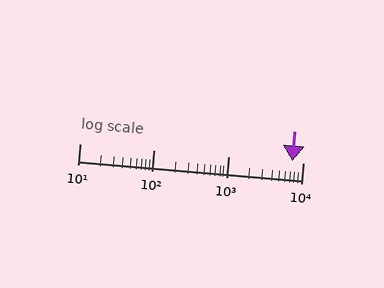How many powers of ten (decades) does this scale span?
The scale spans 3 decades, from 10 to 10000.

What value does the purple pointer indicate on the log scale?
The pointer indicates approximately 7200.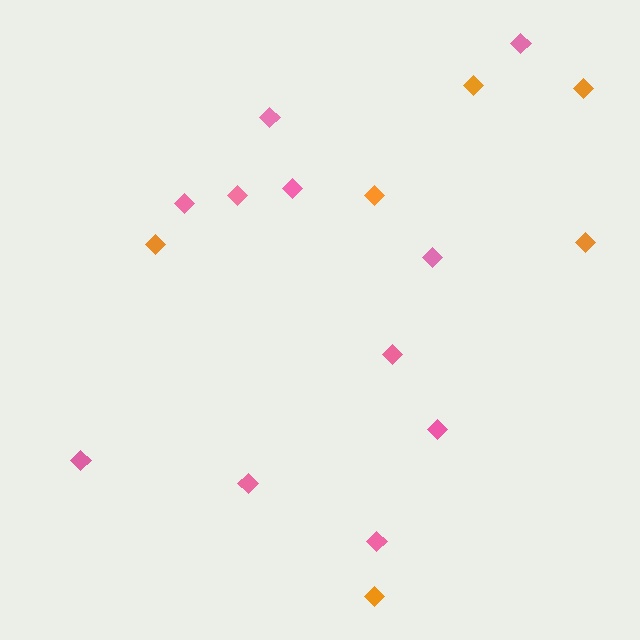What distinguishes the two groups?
There are 2 groups: one group of pink diamonds (11) and one group of orange diamonds (6).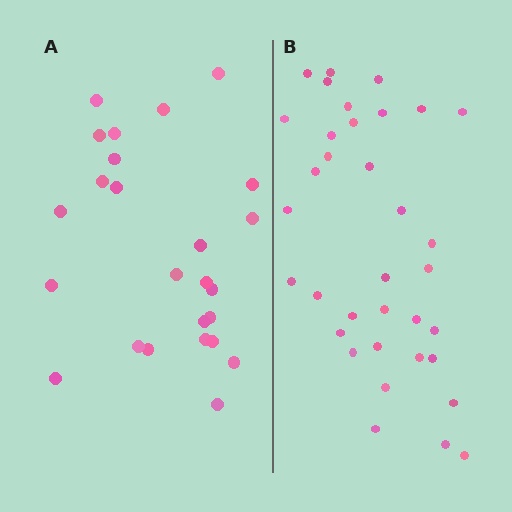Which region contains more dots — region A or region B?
Region B (the right region) has more dots.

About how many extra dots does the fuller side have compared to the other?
Region B has roughly 10 or so more dots than region A.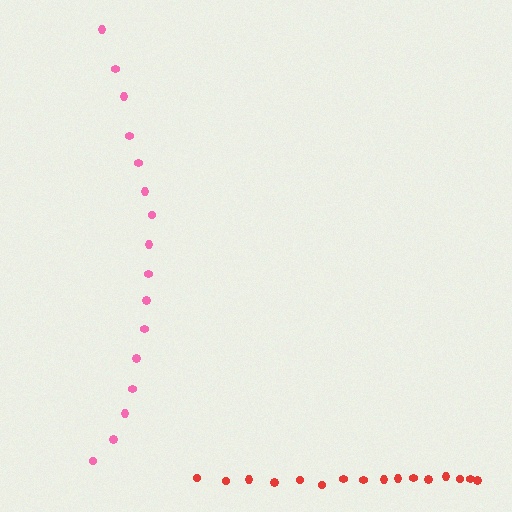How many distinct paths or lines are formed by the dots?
There are 2 distinct paths.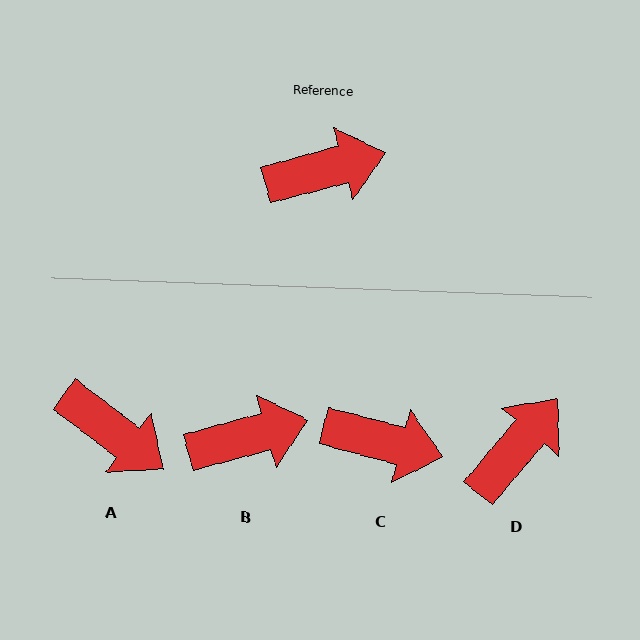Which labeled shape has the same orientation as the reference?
B.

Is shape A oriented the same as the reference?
No, it is off by about 52 degrees.